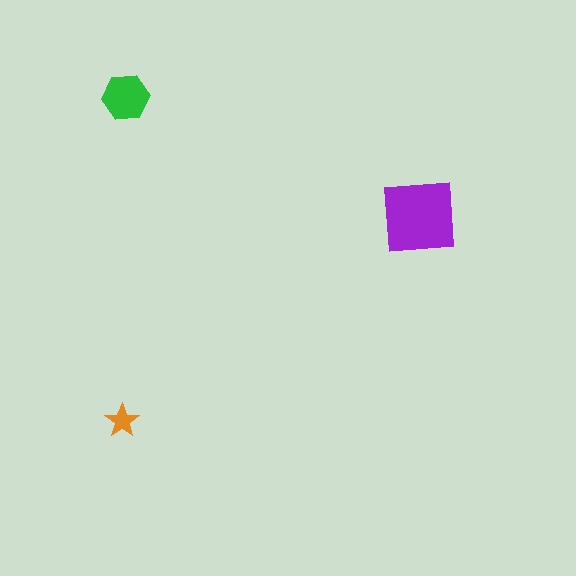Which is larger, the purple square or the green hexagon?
The purple square.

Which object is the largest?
The purple square.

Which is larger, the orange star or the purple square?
The purple square.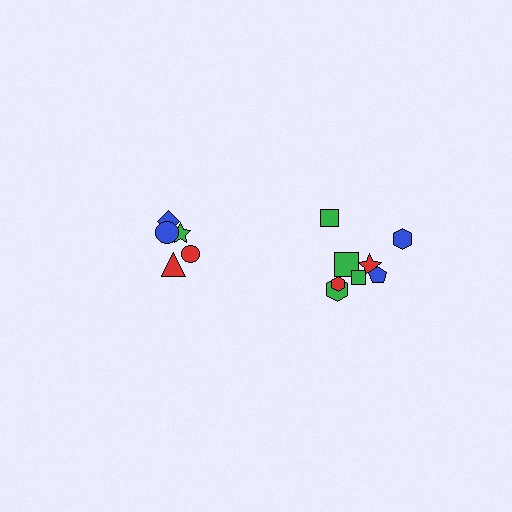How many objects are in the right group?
There are 8 objects.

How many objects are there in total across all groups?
There are 13 objects.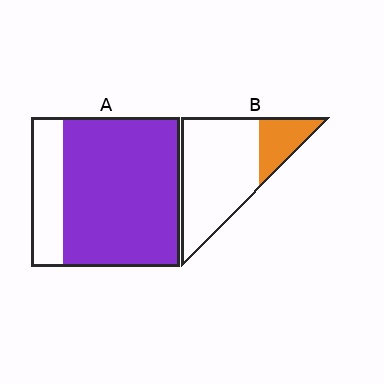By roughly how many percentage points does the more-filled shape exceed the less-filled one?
By roughly 55 percentage points (A over B).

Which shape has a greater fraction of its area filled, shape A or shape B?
Shape A.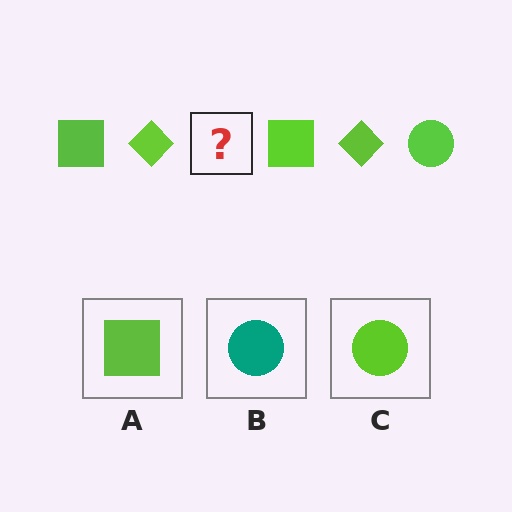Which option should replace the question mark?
Option C.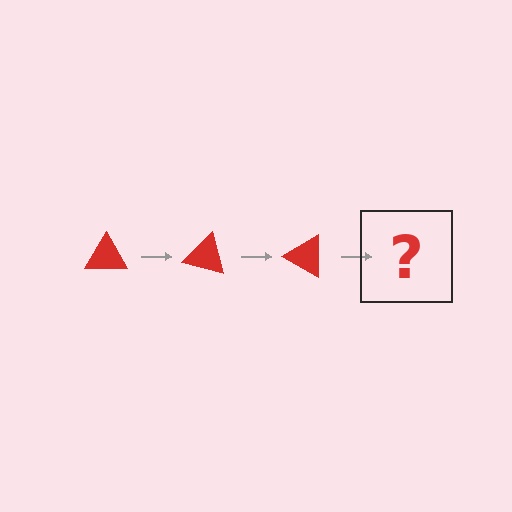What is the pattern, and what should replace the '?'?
The pattern is that the triangle rotates 15 degrees each step. The '?' should be a red triangle rotated 45 degrees.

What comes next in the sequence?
The next element should be a red triangle rotated 45 degrees.